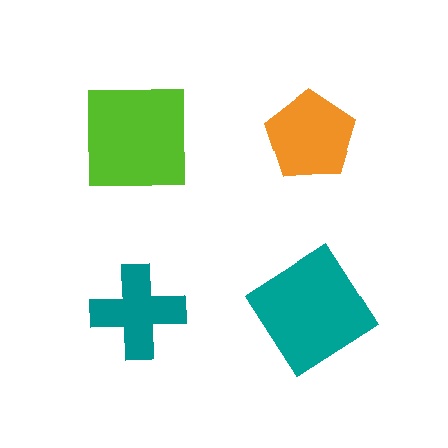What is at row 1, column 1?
A lime square.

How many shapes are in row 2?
2 shapes.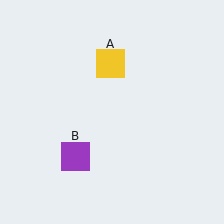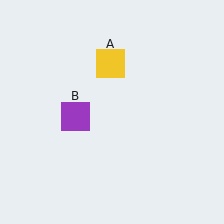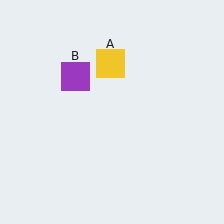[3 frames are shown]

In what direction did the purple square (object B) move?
The purple square (object B) moved up.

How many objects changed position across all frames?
1 object changed position: purple square (object B).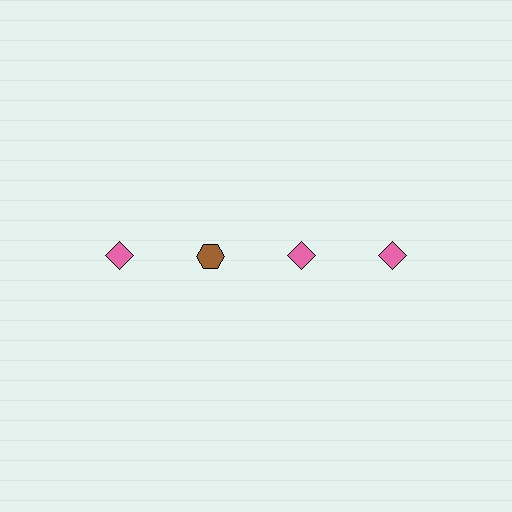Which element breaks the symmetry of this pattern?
The brown hexagon in the top row, second from left column breaks the symmetry. All other shapes are pink diamonds.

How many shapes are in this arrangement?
There are 4 shapes arranged in a grid pattern.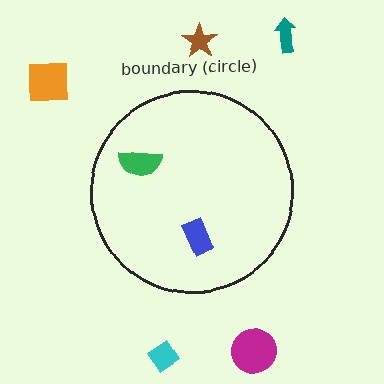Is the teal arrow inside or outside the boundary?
Outside.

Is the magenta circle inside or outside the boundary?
Outside.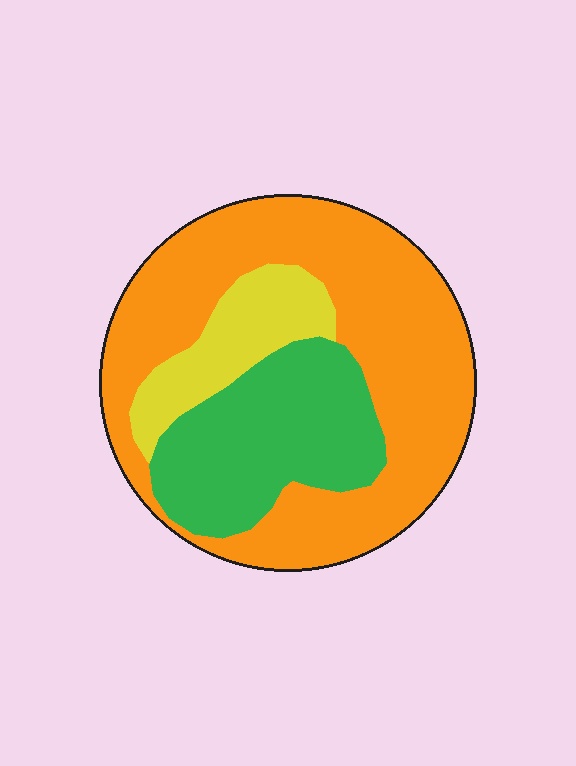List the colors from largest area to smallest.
From largest to smallest: orange, green, yellow.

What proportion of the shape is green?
Green covers roughly 25% of the shape.